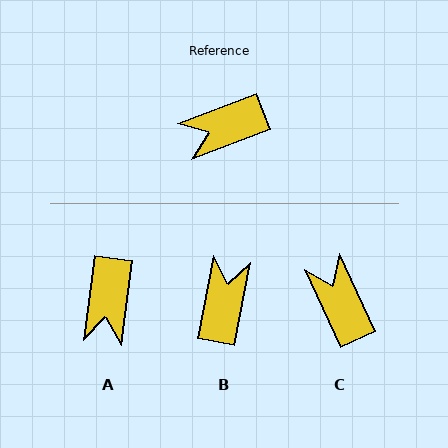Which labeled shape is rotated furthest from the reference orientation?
B, about 122 degrees away.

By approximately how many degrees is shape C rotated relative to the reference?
Approximately 86 degrees clockwise.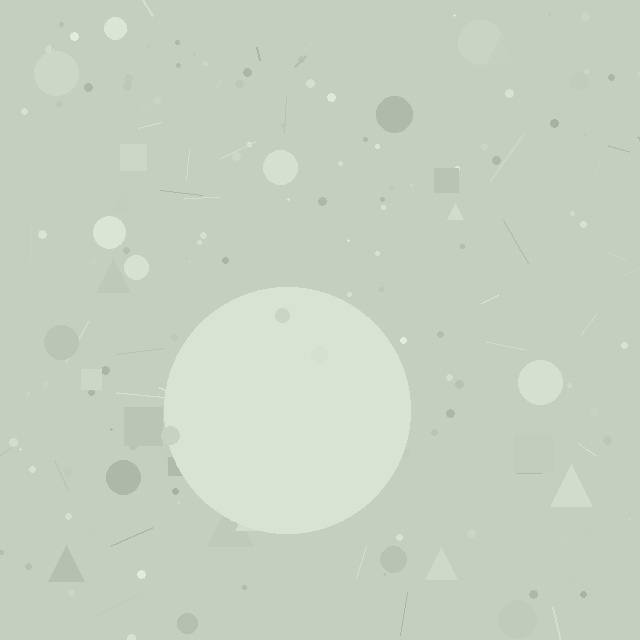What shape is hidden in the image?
A circle is hidden in the image.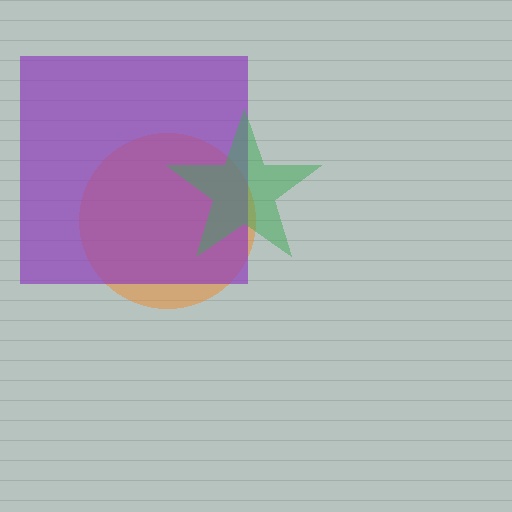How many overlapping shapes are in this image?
There are 3 overlapping shapes in the image.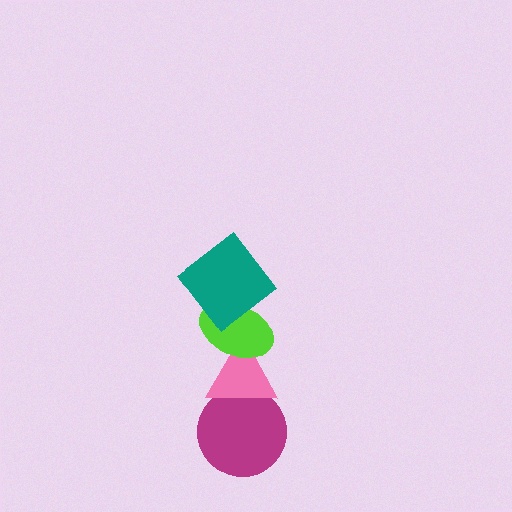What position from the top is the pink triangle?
The pink triangle is 3rd from the top.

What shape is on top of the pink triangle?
The lime ellipse is on top of the pink triangle.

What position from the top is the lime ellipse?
The lime ellipse is 2nd from the top.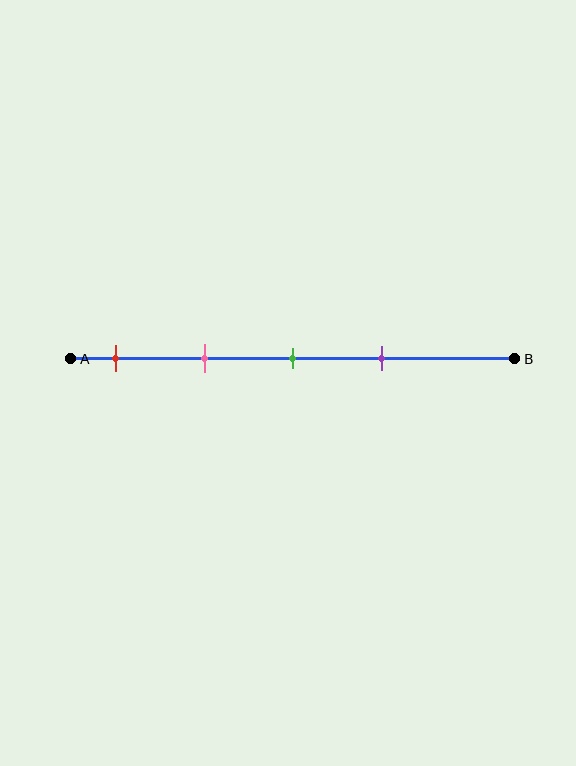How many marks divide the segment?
There are 4 marks dividing the segment.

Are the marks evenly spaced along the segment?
Yes, the marks are approximately evenly spaced.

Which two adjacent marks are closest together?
The green and purple marks are the closest adjacent pair.